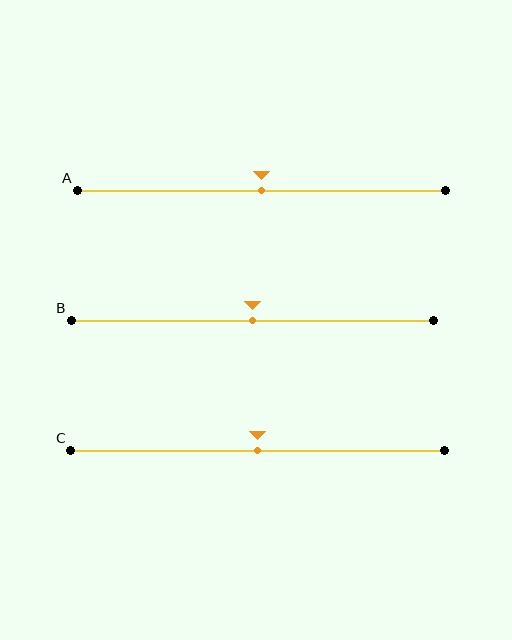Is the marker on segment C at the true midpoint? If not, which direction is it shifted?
Yes, the marker on segment C is at the true midpoint.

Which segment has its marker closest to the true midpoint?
Segment A has its marker closest to the true midpoint.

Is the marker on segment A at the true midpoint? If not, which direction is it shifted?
Yes, the marker on segment A is at the true midpoint.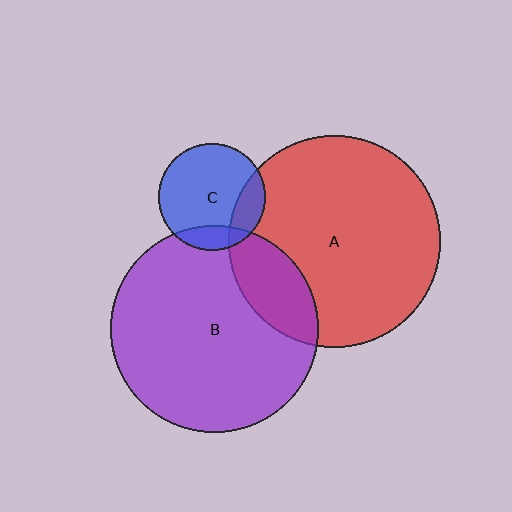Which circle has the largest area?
Circle A (red).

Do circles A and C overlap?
Yes.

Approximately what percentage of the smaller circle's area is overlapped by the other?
Approximately 20%.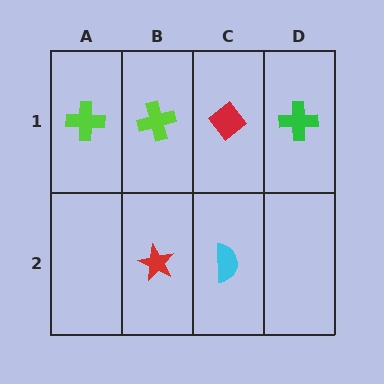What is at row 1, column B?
A lime cross.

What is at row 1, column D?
A green cross.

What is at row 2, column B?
A red star.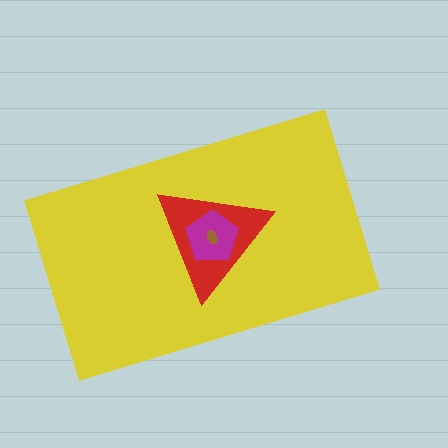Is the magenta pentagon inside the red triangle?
Yes.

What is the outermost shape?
The yellow rectangle.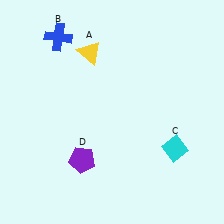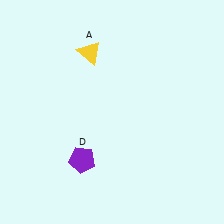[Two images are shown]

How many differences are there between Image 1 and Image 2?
There are 2 differences between the two images.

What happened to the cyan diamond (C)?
The cyan diamond (C) was removed in Image 2. It was in the bottom-right area of Image 1.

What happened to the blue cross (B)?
The blue cross (B) was removed in Image 2. It was in the top-left area of Image 1.